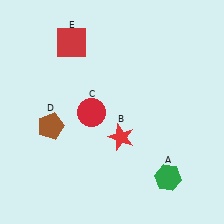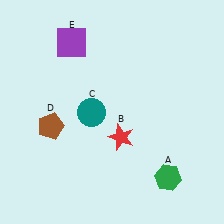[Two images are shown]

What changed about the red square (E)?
In Image 1, E is red. In Image 2, it changed to purple.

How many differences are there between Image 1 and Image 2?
There are 2 differences between the two images.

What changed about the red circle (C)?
In Image 1, C is red. In Image 2, it changed to teal.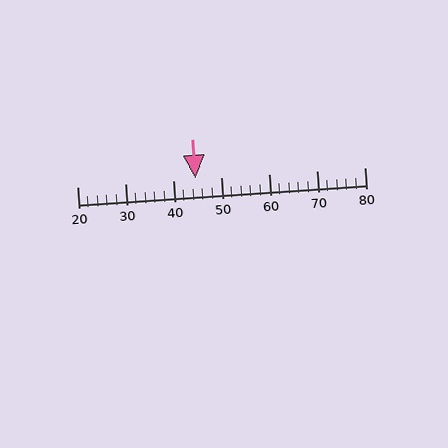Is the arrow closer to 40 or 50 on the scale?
The arrow is closer to 40.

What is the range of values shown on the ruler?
The ruler shows values from 20 to 80.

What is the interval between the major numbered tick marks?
The major tick marks are spaced 10 units apart.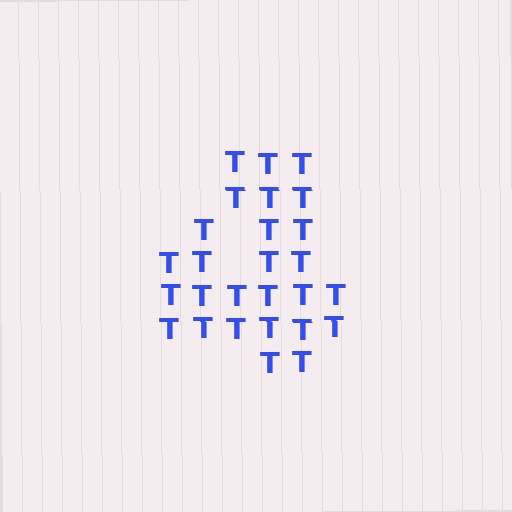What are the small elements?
The small elements are letter T's.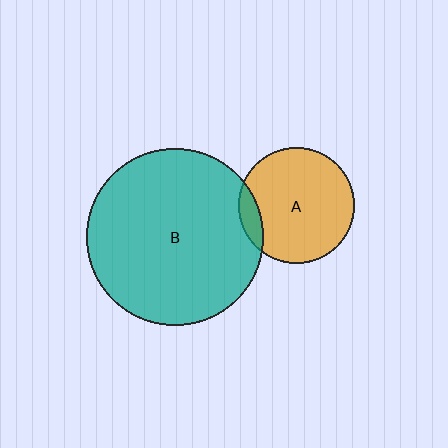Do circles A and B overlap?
Yes.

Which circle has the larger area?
Circle B (teal).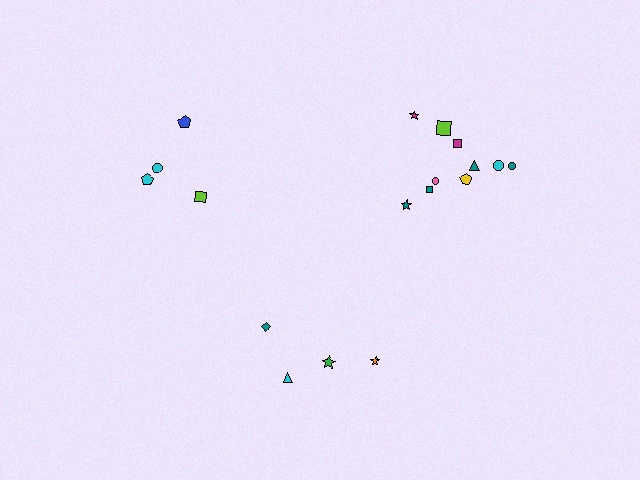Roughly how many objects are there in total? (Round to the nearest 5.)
Roughly 20 objects in total.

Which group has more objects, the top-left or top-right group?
The top-right group.